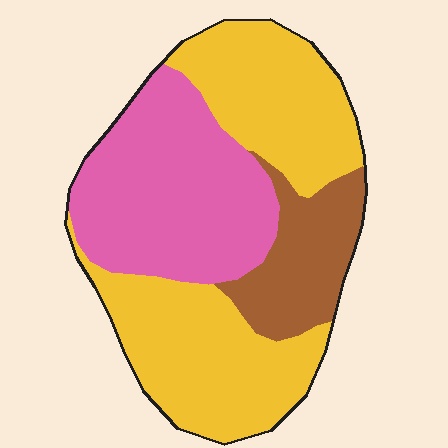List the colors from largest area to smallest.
From largest to smallest: yellow, pink, brown.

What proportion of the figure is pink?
Pink covers around 35% of the figure.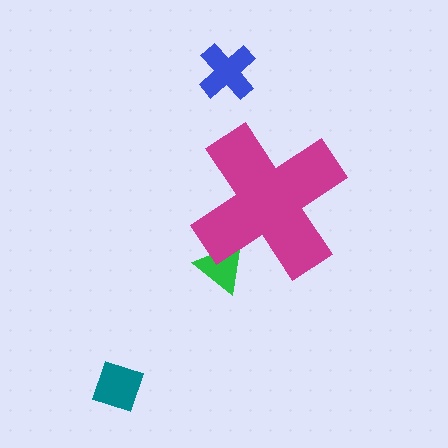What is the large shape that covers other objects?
A magenta cross.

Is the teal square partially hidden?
No, the teal square is fully visible.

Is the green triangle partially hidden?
Yes, the green triangle is partially hidden behind the magenta cross.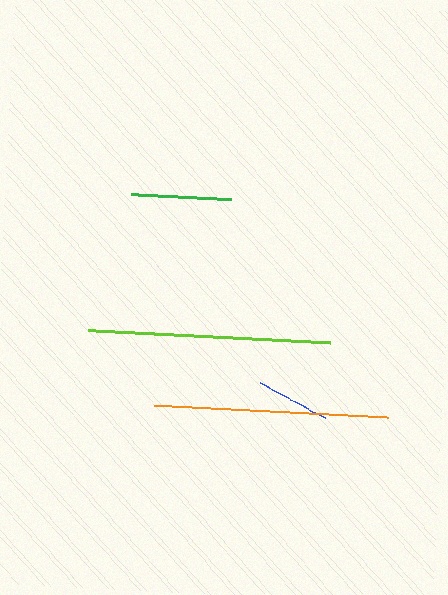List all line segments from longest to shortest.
From longest to shortest: lime, orange, green, blue.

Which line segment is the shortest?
The blue line is the shortest at approximately 74 pixels.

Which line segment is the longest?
The lime line is the longest at approximately 242 pixels.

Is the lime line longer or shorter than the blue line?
The lime line is longer than the blue line.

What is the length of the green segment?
The green segment is approximately 99 pixels long.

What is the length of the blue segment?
The blue segment is approximately 74 pixels long.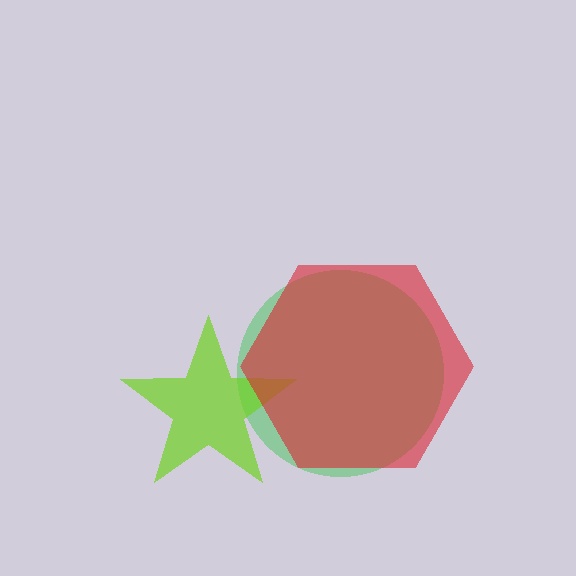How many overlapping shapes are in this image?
There are 3 overlapping shapes in the image.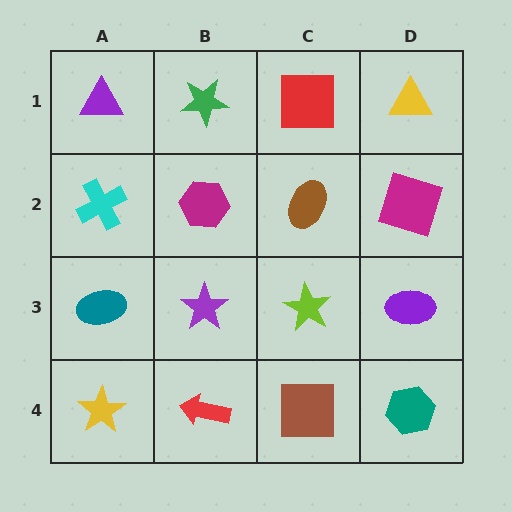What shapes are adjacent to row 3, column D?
A magenta square (row 2, column D), a teal hexagon (row 4, column D), a lime star (row 3, column C).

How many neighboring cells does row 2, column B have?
4.